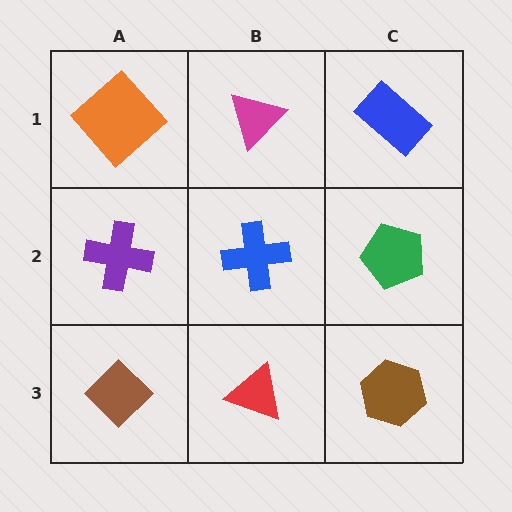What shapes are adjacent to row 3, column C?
A green pentagon (row 2, column C), a red triangle (row 3, column B).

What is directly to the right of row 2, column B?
A green pentagon.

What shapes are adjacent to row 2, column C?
A blue rectangle (row 1, column C), a brown hexagon (row 3, column C), a blue cross (row 2, column B).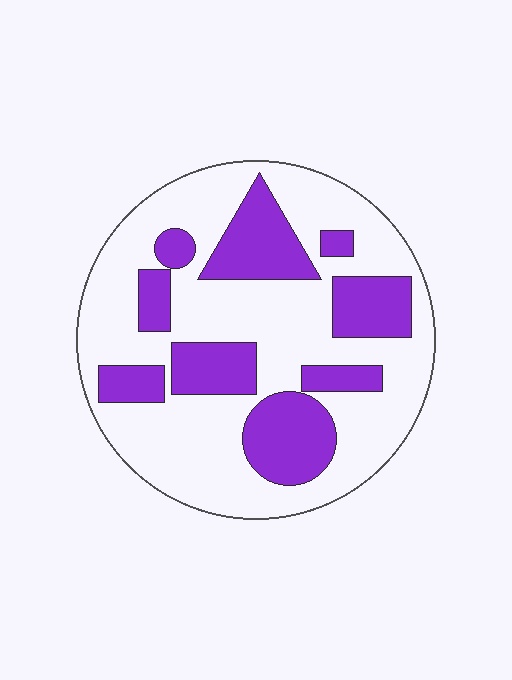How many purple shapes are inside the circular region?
9.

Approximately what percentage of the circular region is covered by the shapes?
Approximately 30%.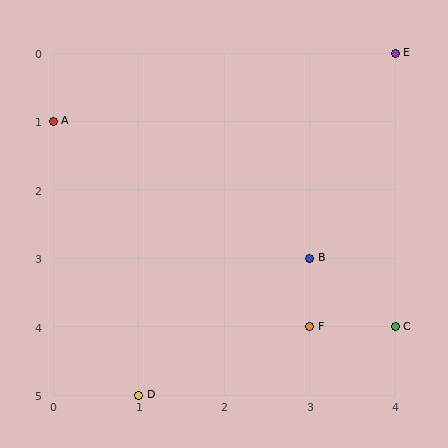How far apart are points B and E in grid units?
Points B and E are 1 column and 3 rows apart (about 3.2 grid units diagonally).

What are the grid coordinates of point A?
Point A is at grid coordinates (0, 1).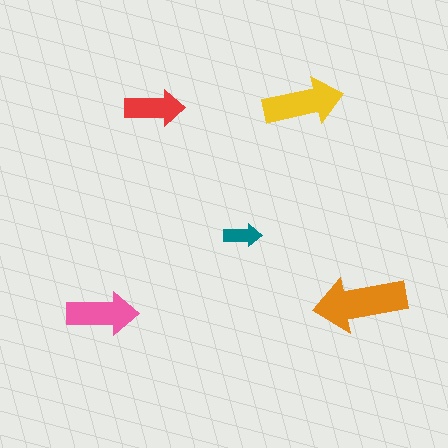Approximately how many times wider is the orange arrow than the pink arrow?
About 1.5 times wider.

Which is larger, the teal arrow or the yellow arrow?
The yellow one.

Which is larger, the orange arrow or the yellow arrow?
The orange one.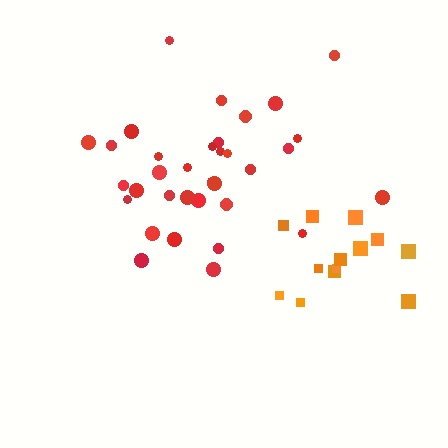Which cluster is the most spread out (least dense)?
Red.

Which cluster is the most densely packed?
Orange.